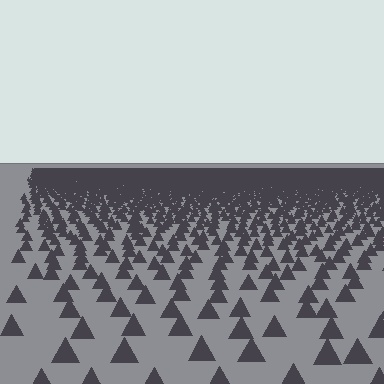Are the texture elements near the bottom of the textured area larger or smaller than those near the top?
Larger. Near the bottom, elements are closer to the viewer and appear at a bigger on-screen size.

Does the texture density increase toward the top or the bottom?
Density increases toward the top.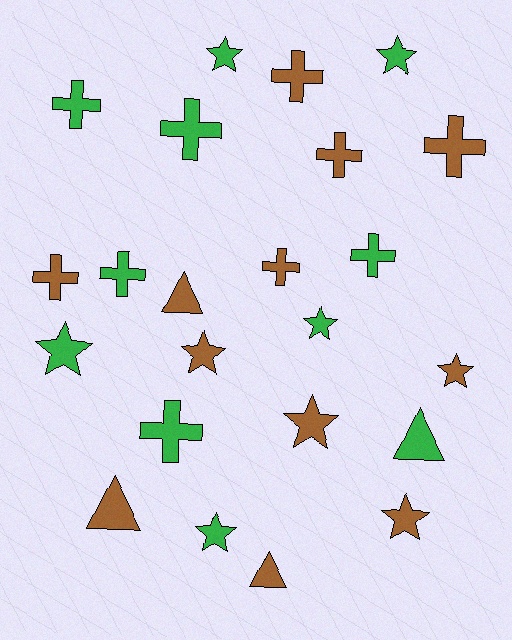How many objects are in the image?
There are 23 objects.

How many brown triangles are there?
There are 3 brown triangles.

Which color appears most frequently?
Brown, with 12 objects.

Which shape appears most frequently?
Cross, with 10 objects.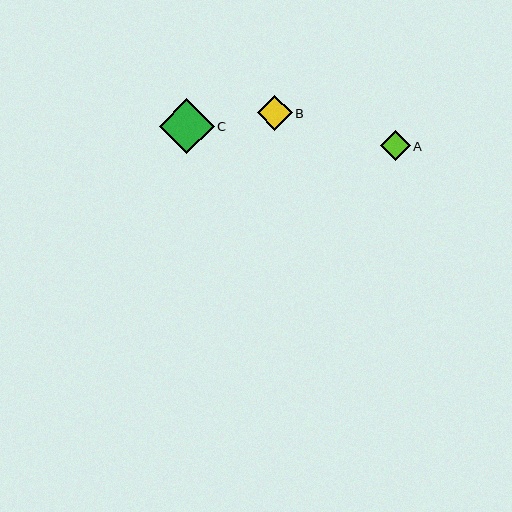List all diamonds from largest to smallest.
From largest to smallest: C, B, A.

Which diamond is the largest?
Diamond C is the largest with a size of approximately 55 pixels.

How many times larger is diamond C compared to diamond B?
Diamond C is approximately 1.6 times the size of diamond B.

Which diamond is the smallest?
Diamond A is the smallest with a size of approximately 30 pixels.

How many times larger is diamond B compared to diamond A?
Diamond B is approximately 1.2 times the size of diamond A.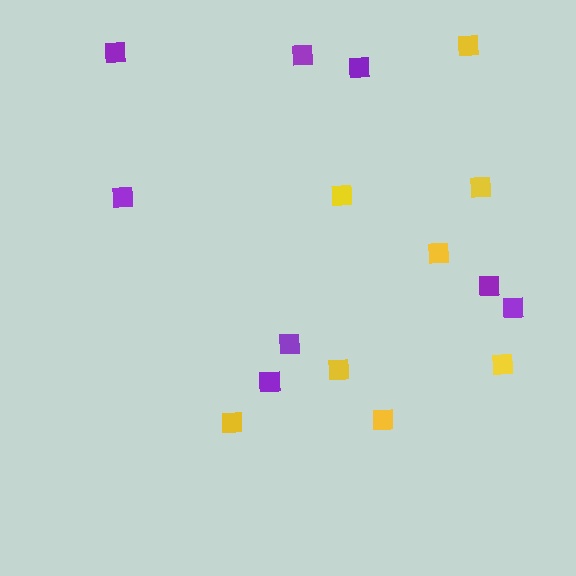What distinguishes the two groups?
There are 2 groups: one group of purple squares (8) and one group of yellow squares (8).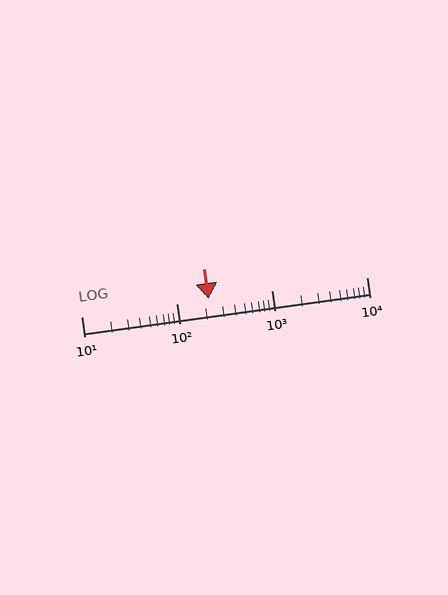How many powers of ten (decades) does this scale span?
The scale spans 3 decades, from 10 to 10000.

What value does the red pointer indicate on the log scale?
The pointer indicates approximately 220.